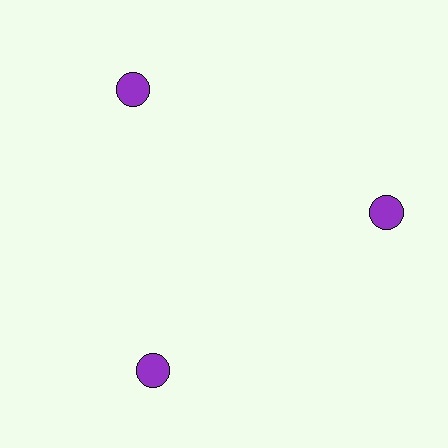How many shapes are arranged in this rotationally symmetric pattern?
There are 3 shapes, arranged in 3 groups of 1.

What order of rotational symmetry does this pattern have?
This pattern has 3-fold rotational symmetry.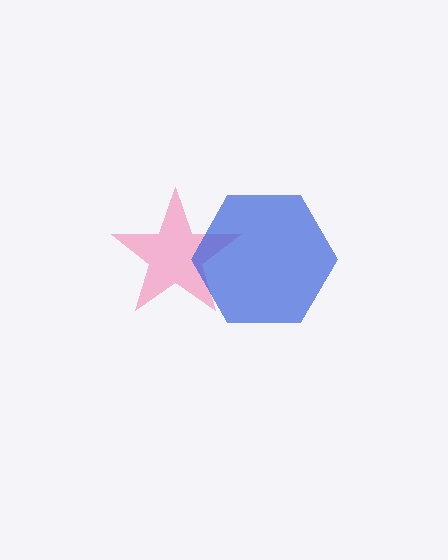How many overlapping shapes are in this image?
There are 2 overlapping shapes in the image.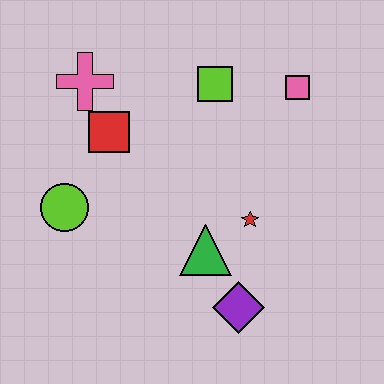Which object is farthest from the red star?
The pink cross is farthest from the red star.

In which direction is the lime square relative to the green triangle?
The lime square is above the green triangle.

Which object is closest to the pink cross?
The red square is closest to the pink cross.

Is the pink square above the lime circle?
Yes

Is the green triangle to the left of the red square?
No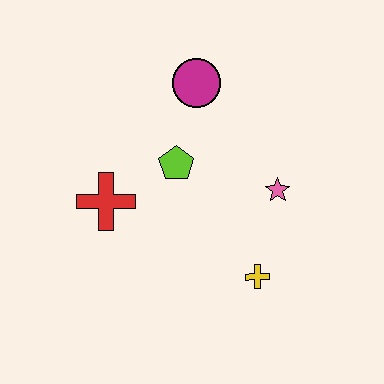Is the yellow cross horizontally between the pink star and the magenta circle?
Yes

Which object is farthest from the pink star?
The red cross is farthest from the pink star.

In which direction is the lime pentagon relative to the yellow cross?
The lime pentagon is above the yellow cross.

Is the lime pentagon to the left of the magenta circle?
Yes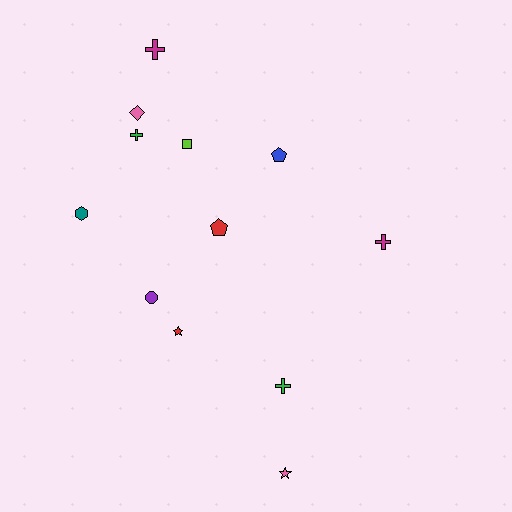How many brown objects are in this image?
There are no brown objects.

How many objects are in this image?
There are 12 objects.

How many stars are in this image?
There are 2 stars.